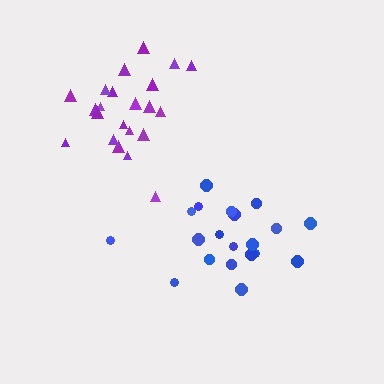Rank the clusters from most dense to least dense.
purple, blue.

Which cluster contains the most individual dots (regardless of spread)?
Purple (22).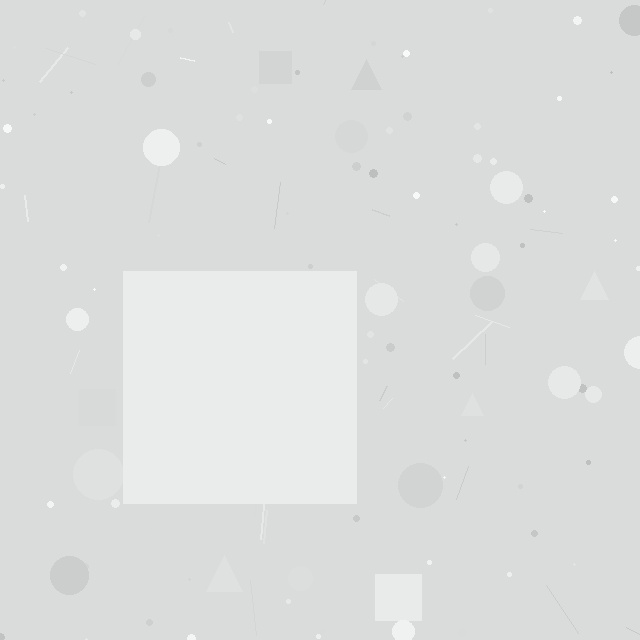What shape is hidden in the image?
A square is hidden in the image.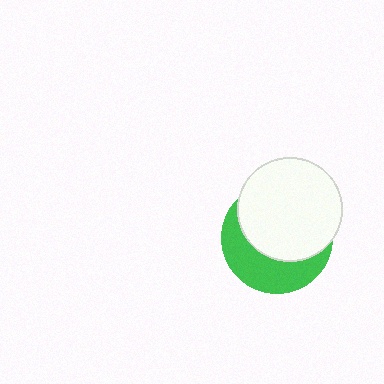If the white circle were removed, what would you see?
You would see the complete green circle.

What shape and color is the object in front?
The object in front is a white circle.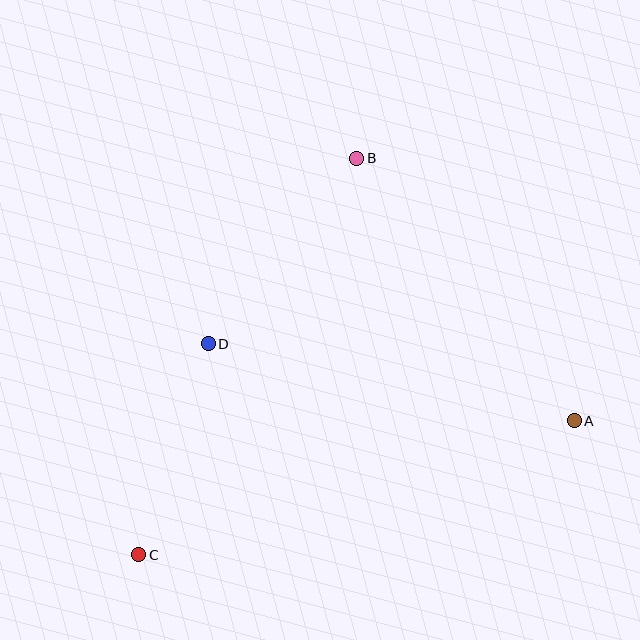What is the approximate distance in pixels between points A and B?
The distance between A and B is approximately 341 pixels.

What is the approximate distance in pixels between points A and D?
The distance between A and D is approximately 374 pixels.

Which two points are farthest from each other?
Points A and C are farthest from each other.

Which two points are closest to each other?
Points C and D are closest to each other.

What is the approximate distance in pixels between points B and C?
The distance between B and C is approximately 452 pixels.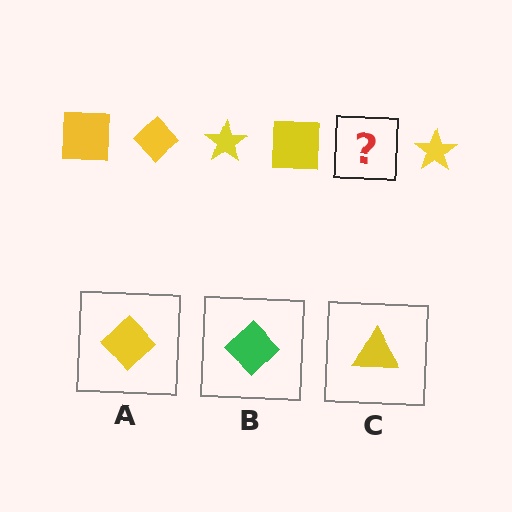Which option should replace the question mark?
Option A.